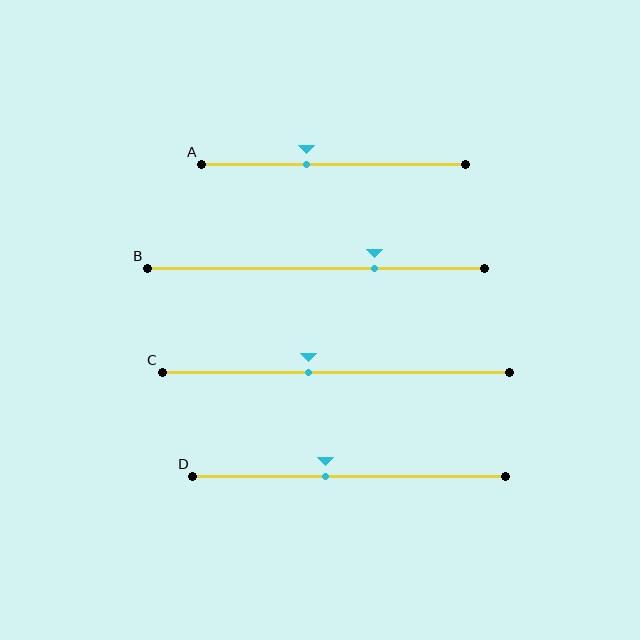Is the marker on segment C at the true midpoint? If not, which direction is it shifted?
No, the marker on segment C is shifted to the left by about 8% of the segment length.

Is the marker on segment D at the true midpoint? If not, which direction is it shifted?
No, the marker on segment D is shifted to the left by about 8% of the segment length.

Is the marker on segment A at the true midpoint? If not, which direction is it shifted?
No, the marker on segment A is shifted to the left by about 10% of the segment length.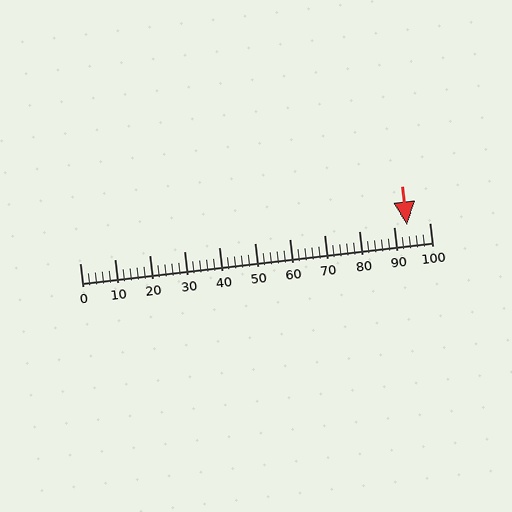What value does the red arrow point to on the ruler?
The red arrow points to approximately 94.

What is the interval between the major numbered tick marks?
The major tick marks are spaced 10 units apart.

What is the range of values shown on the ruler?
The ruler shows values from 0 to 100.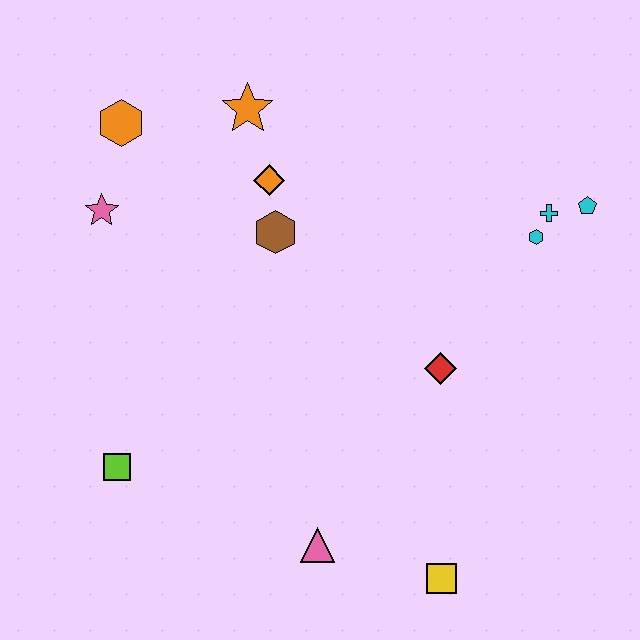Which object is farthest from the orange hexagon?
The yellow square is farthest from the orange hexagon.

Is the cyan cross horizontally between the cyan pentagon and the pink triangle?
Yes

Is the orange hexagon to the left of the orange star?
Yes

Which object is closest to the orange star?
The orange diamond is closest to the orange star.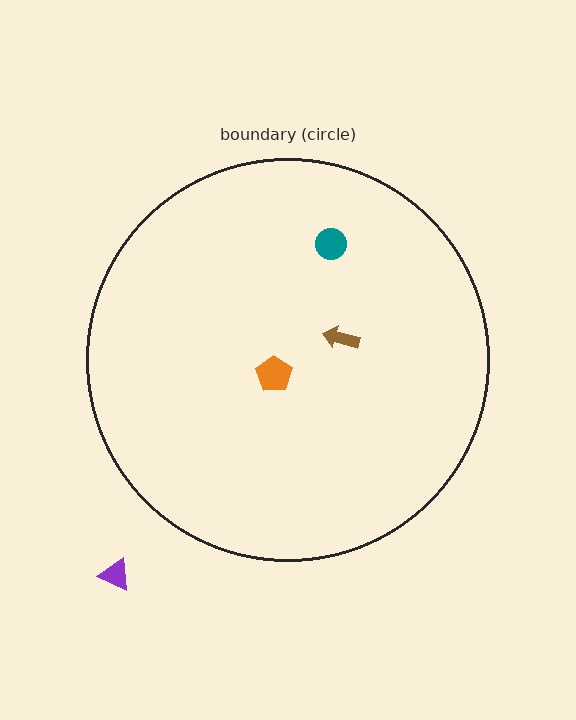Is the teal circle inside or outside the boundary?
Inside.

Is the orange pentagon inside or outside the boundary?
Inside.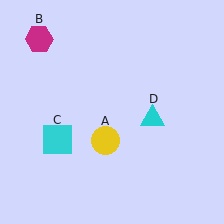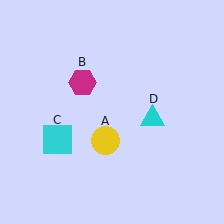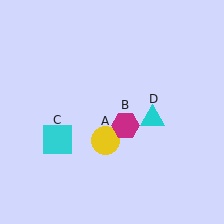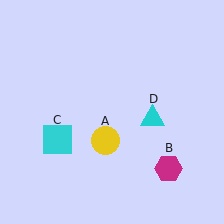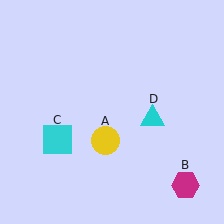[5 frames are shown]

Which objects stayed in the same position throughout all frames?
Yellow circle (object A) and cyan square (object C) and cyan triangle (object D) remained stationary.